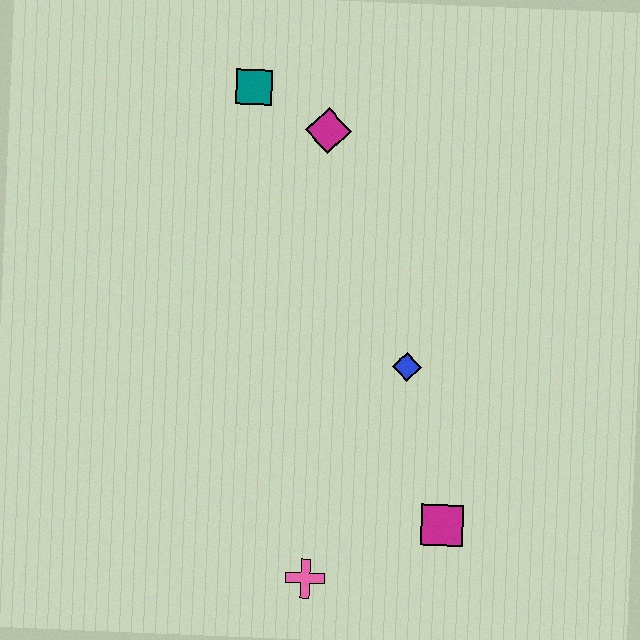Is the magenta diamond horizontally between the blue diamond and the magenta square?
No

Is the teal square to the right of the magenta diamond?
No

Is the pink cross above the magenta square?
No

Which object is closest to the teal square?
The magenta diamond is closest to the teal square.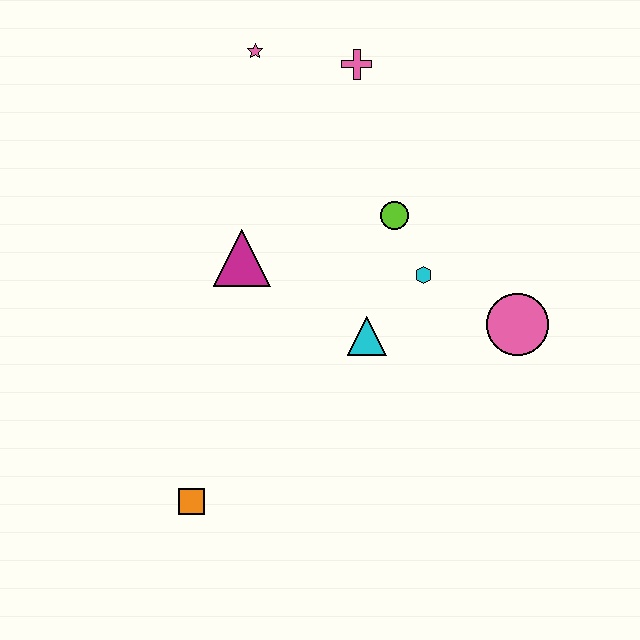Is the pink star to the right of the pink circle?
No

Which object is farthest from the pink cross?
The orange square is farthest from the pink cross.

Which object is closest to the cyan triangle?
The cyan hexagon is closest to the cyan triangle.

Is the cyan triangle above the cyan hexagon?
No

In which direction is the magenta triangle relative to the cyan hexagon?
The magenta triangle is to the left of the cyan hexagon.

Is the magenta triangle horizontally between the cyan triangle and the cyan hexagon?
No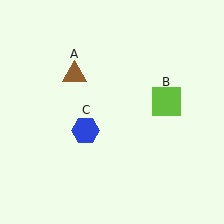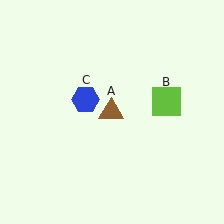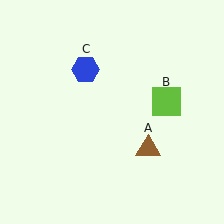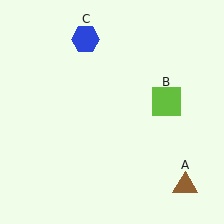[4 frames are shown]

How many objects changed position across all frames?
2 objects changed position: brown triangle (object A), blue hexagon (object C).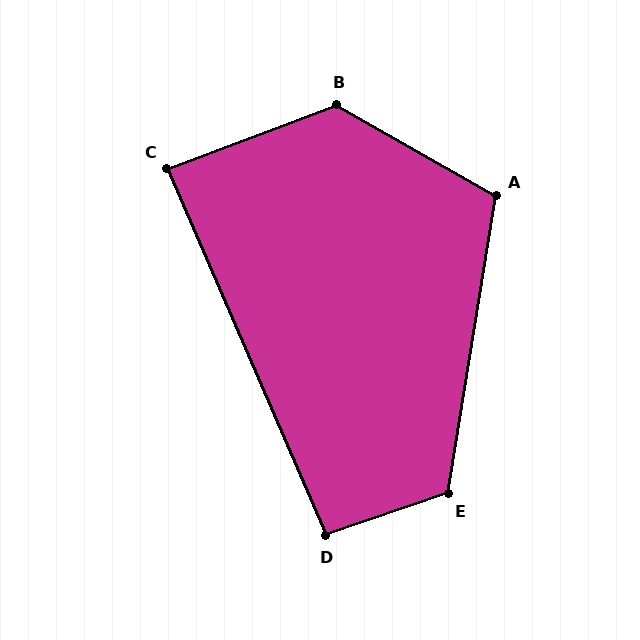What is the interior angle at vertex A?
Approximately 110 degrees (obtuse).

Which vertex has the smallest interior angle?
C, at approximately 87 degrees.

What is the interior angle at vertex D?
Approximately 94 degrees (approximately right).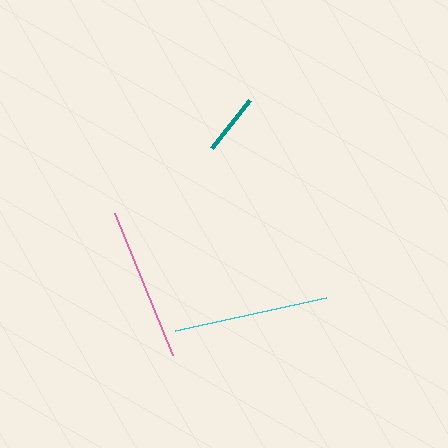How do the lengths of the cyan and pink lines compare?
The cyan and pink lines are approximately the same length.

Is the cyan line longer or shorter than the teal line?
The cyan line is longer than the teal line.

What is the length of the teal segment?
The teal segment is approximately 61 pixels long.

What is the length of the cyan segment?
The cyan segment is approximately 154 pixels long.